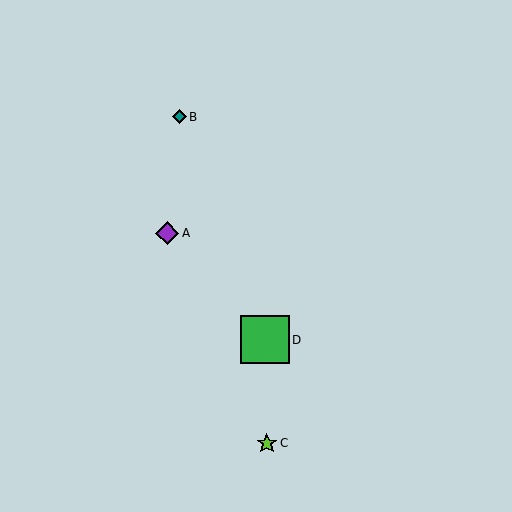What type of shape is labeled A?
Shape A is a purple diamond.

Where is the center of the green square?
The center of the green square is at (265, 340).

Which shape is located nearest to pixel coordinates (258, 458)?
The lime star (labeled C) at (267, 443) is nearest to that location.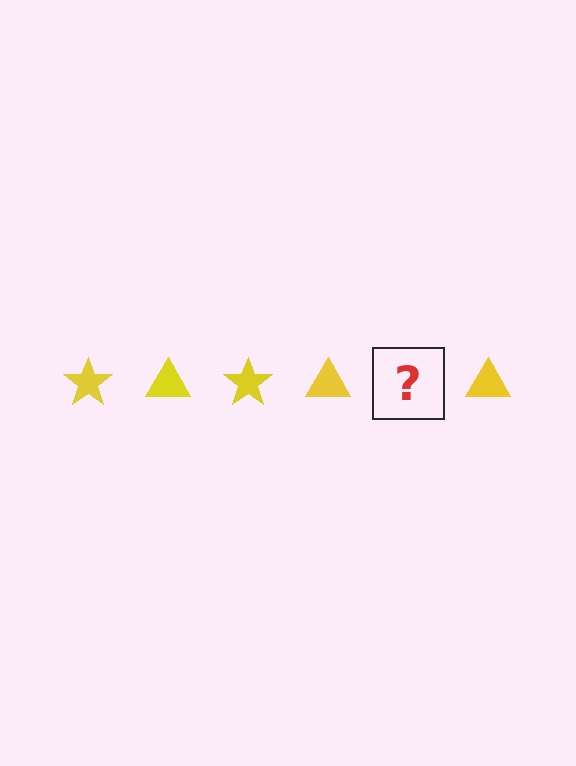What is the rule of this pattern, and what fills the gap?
The rule is that the pattern cycles through star, triangle shapes in yellow. The gap should be filled with a yellow star.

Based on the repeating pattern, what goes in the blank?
The blank should be a yellow star.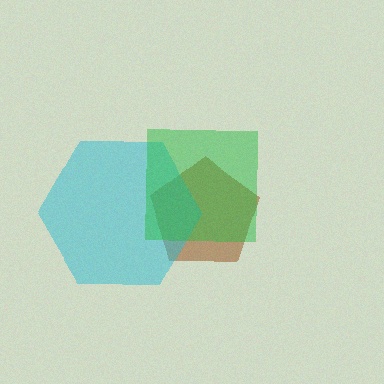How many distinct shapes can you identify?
There are 3 distinct shapes: a brown pentagon, a cyan hexagon, a green square.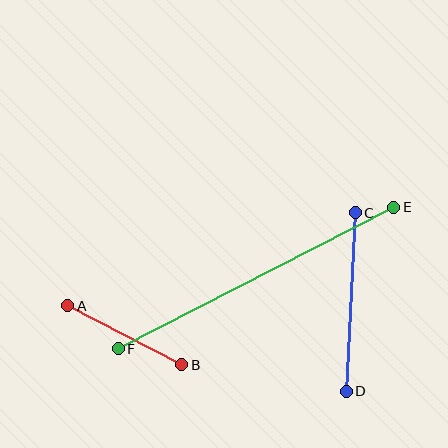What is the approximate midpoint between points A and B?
The midpoint is at approximately (125, 335) pixels.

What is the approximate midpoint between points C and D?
The midpoint is at approximately (351, 302) pixels.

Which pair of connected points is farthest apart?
Points E and F are farthest apart.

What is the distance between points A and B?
The distance is approximately 128 pixels.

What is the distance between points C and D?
The distance is approximately 179 pixels.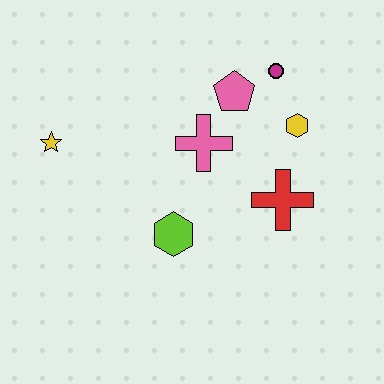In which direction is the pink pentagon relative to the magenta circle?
The pink pentagon is to the left of the magenta circle.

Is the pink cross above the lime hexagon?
Yes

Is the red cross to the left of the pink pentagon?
No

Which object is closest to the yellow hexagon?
The magenta circle is closest to the yellow hexagon.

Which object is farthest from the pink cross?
The yellow star is farthest from the pink cross.